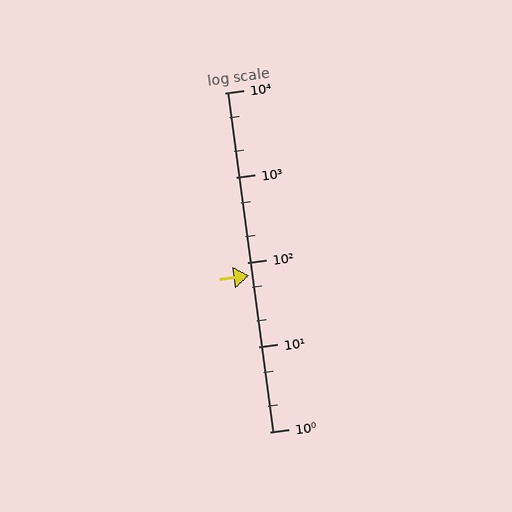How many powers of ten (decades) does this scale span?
The scale spans 4 decades, from 1 to 10000.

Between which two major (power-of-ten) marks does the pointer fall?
The pointer is between 10 and 100.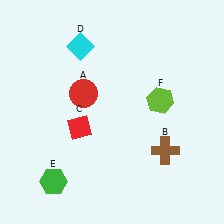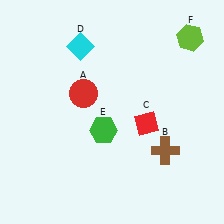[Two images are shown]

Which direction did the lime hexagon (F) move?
The lime hexagon (F) moved up.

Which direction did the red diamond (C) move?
The red diamond (C) moved right.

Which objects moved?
The objects that moved are: the red diamond (C), the green hexagon (E), the lime hexagon (F).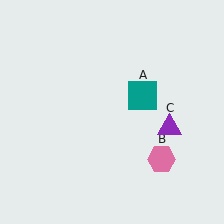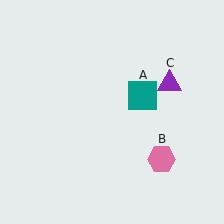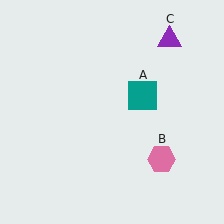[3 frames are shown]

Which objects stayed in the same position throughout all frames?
Teal square (object A) and pink hexagon (object B) remained stationary.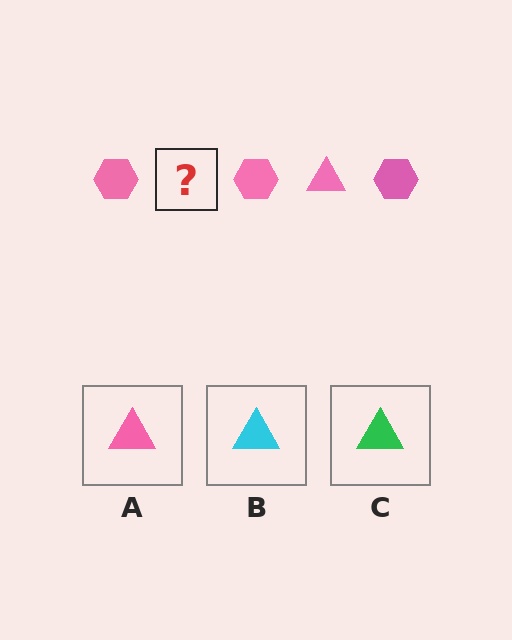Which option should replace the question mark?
Option A.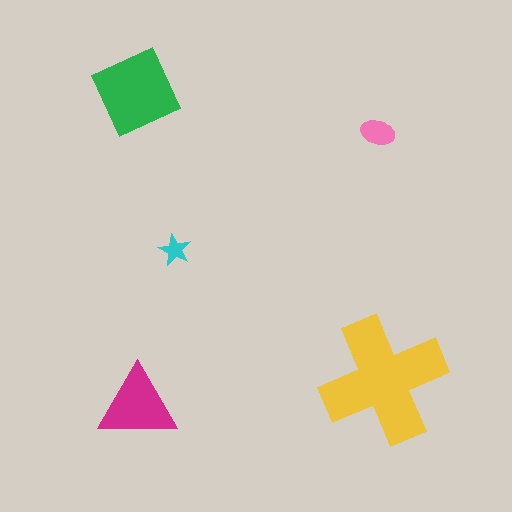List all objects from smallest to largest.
The cyan star, the pink ellipse, the magenta triangle, the green diamond, the yellow cross.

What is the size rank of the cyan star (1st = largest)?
5th.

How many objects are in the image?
There are 5 objects in the image.